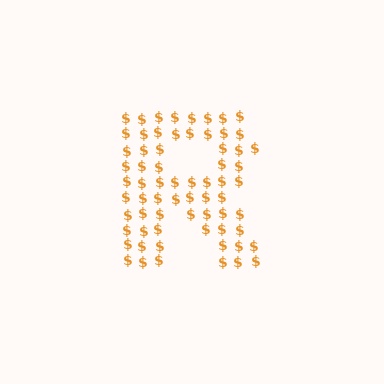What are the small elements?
The small elements are dollar signs.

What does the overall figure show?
The overall figure shows the letter R.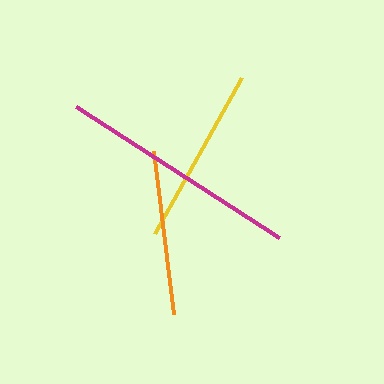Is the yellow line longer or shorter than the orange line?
The yellow line is longer than the orange line.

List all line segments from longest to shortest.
From longest to shortest: magenta, yellow, orange.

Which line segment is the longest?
The magenta line is the longest at approximately 242 pixels.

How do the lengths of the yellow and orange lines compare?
The yellow and orange lines are approximately the same length.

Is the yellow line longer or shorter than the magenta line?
The magenta line is longer than the yellow line.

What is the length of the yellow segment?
The yellow segment is approximately 180 pixels long.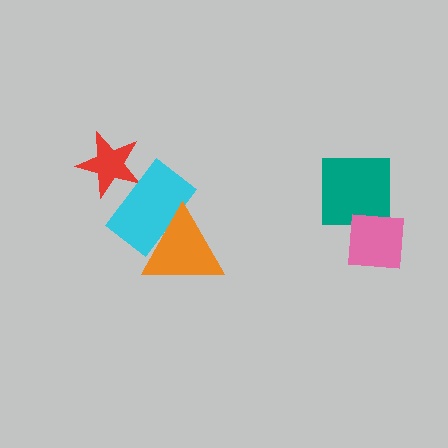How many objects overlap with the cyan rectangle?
2 objects overlap with the cyan rectangle.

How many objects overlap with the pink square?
0 objects overlap with the pink square.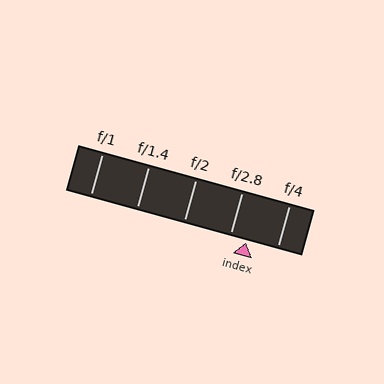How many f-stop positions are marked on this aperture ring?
There are 5 f-stop positions marked.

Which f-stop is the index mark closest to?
The index mark is closest to f/2.8.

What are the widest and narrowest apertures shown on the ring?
The widest aperture shown is f/1 and the narrowest is f/4.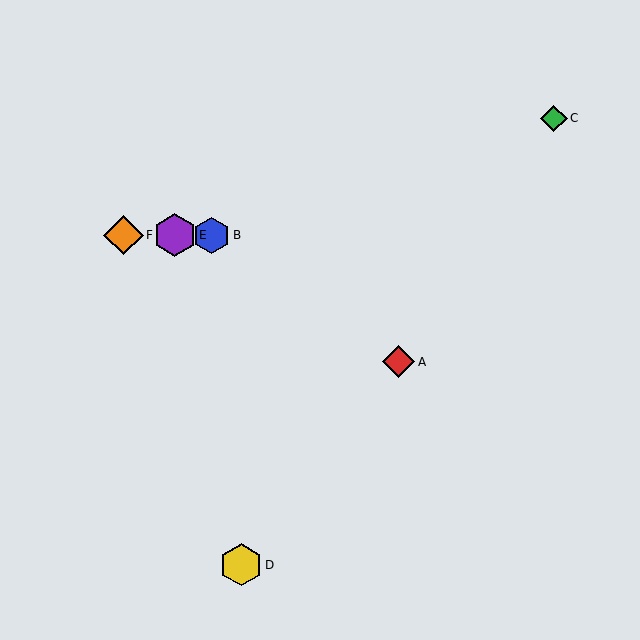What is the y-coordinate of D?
Object D is at y≈565.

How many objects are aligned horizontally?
3 objects (B, E, F) are aligned horizontally.